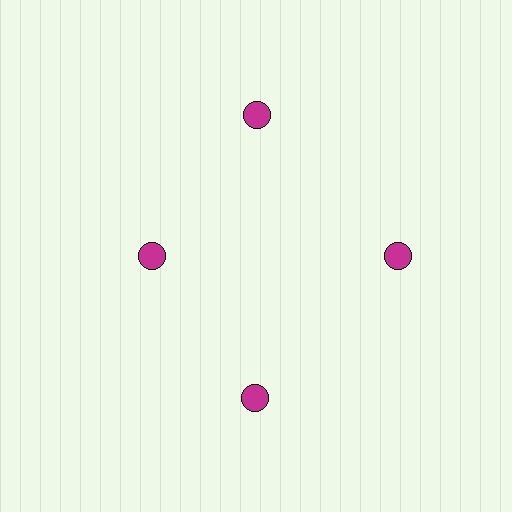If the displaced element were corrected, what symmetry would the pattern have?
It would have 4-fold rotational symmetry — the pattern would map onto itself every 90 degrees.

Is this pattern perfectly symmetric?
No. The 4 magenta circles are arranged in a ring, but one element near the 9 o'clock position is pulled inward toward the center, breaking the 4-fold rotational symmetry.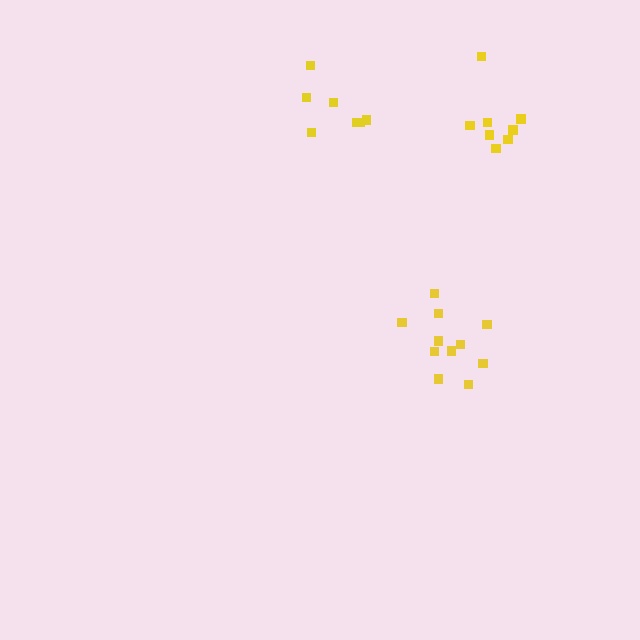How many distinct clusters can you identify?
There are 3 distinct clusters.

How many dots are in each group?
Group 1: 11 dots, Group 2: 8 dots, Group 3: 7 dots (26 total).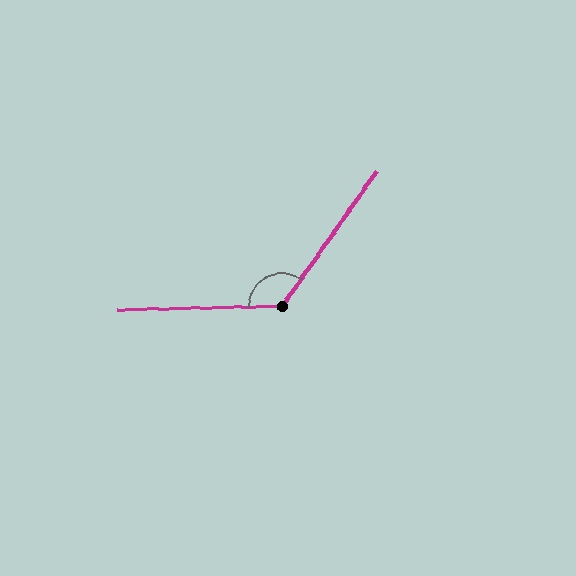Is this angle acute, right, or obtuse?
It is obtuse.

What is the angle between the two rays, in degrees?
Approximately 126 degrees.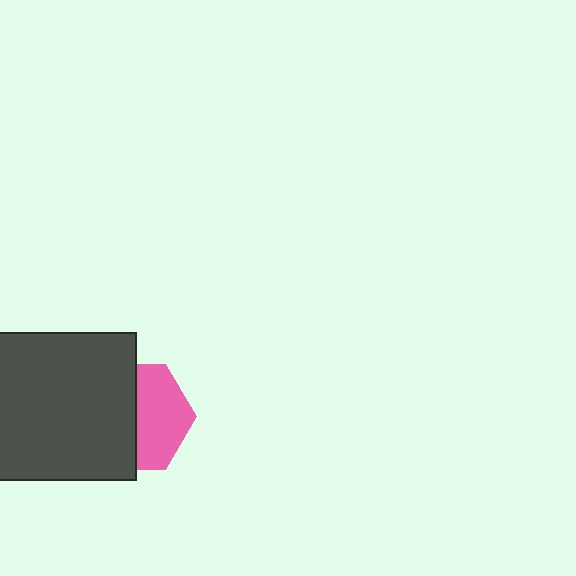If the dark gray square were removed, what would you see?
You would see the complete pink hexagon.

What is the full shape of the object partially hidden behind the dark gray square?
The partially hidden object is a pink hexagon.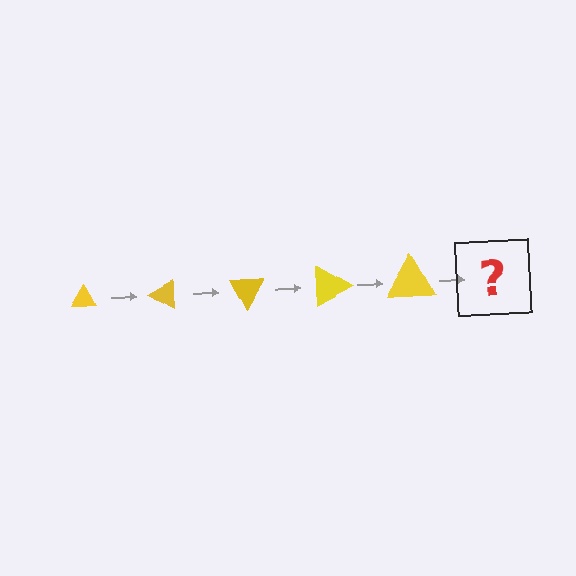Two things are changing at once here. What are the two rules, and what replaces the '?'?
The two rules are that the triangle grows larger each step and it rotates 30 degrees each step. The '?' should be a triangle, larger than the previous one and rotated 150 degrees from the start.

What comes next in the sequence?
The next element should be a triangle, larger than the previous one and rotated 150 degrees from the start.